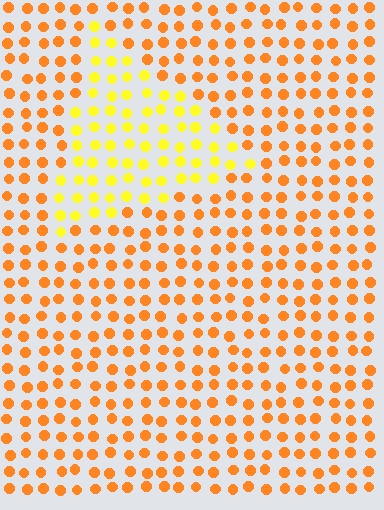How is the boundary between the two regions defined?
The boundary is defined purely by a slight shift in hue (about 33 degrees). Spacing, size, and orientation are identical on both sides.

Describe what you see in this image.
The image is filled with small orange elements in a uniform arrangement. A triangle-shaped region is visible where the elements are tinted to a slightly different hue, forming a subtle color boundary.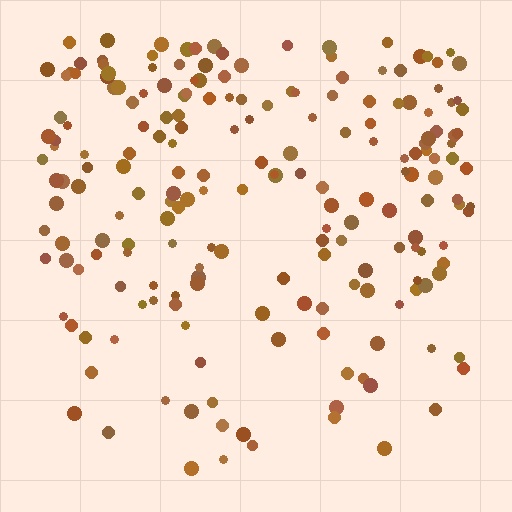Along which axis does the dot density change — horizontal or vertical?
Vertical.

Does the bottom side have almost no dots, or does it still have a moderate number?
Still a moderate number, just noticeably fewer than the top.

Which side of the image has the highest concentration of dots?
The top.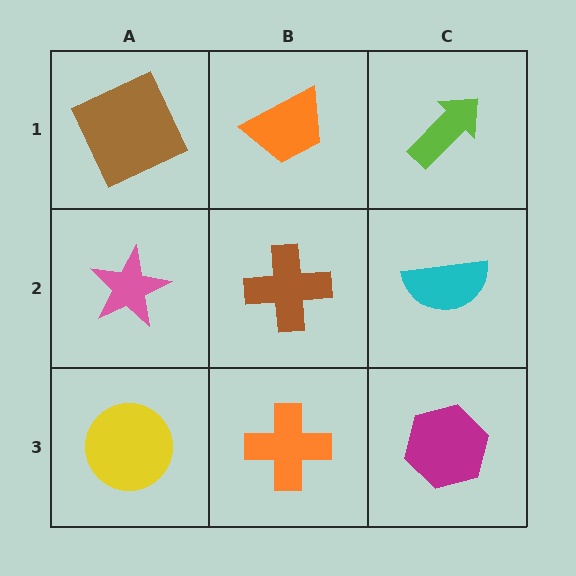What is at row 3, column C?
A magenta hexagon.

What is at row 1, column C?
A lime arrow.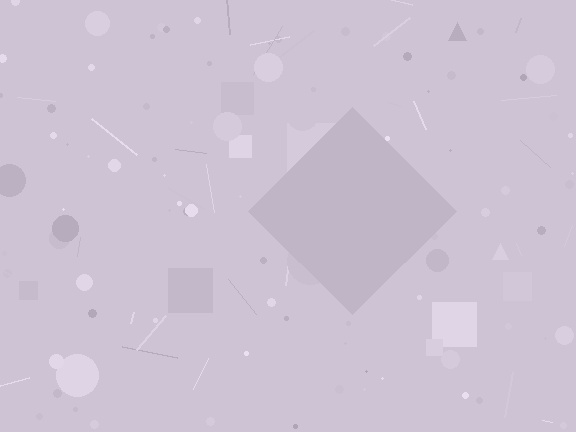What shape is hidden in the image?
A diamond is hidden in the image.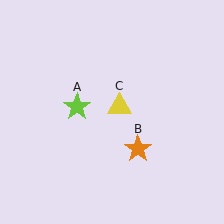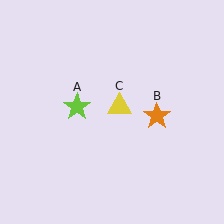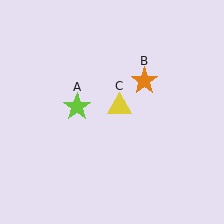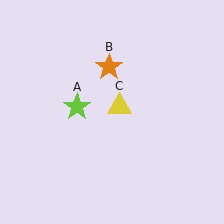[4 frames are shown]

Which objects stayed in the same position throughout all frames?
Lime star (object A) and yellow triangle (object C) remained stationary.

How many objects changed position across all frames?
1 object changed position: orange star (object B).